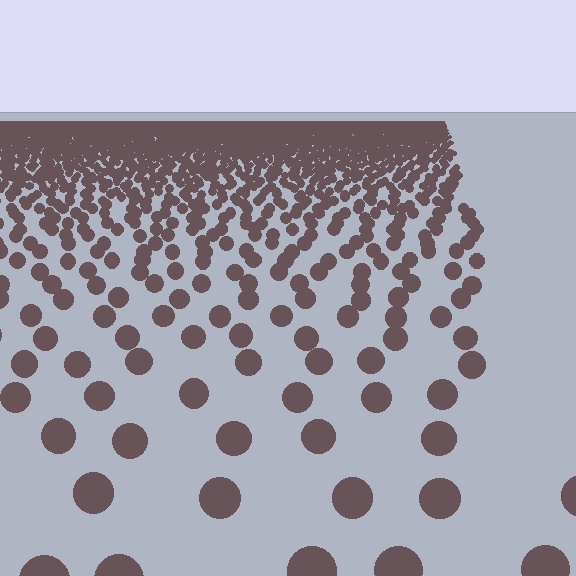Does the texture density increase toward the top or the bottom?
Density increases toward the top.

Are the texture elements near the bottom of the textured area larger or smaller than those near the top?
Larger. Near the bottom, elements are closer to the viewer and appear at a bigger on-screen size.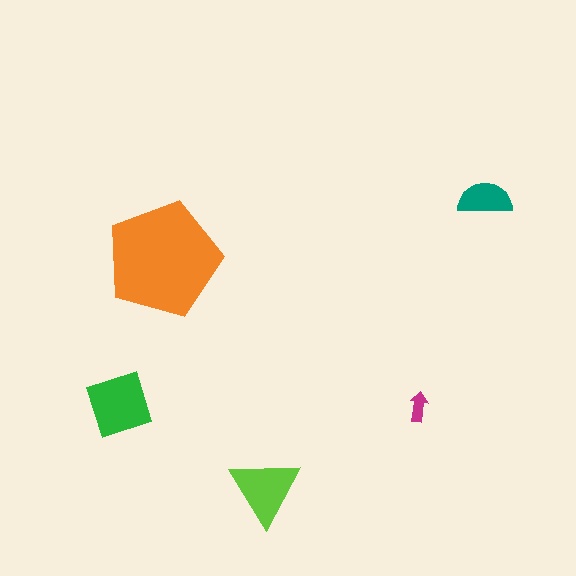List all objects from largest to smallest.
The orange pentagon, the green diamond, the lime triangle, the teal semicircle, the magenta arrow.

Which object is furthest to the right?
The teal semicircle is rightmost.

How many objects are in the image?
There are 5 objects in the image.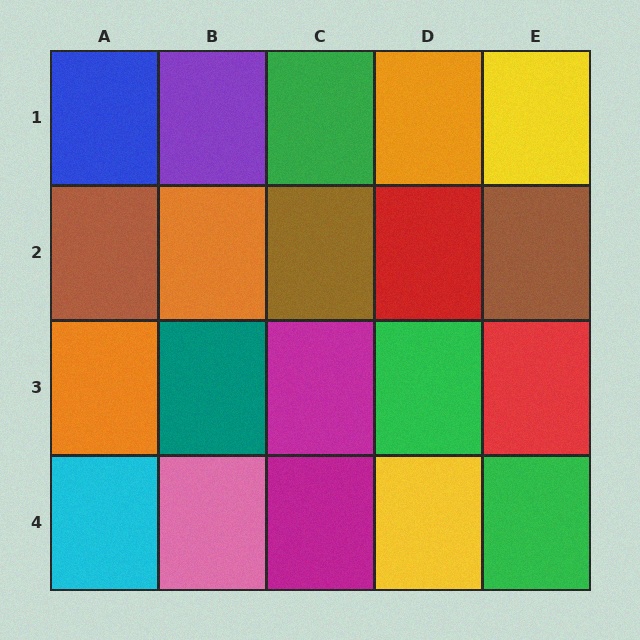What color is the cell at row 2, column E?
Brown.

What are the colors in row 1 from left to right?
Blue, purple, green, orange, yellow.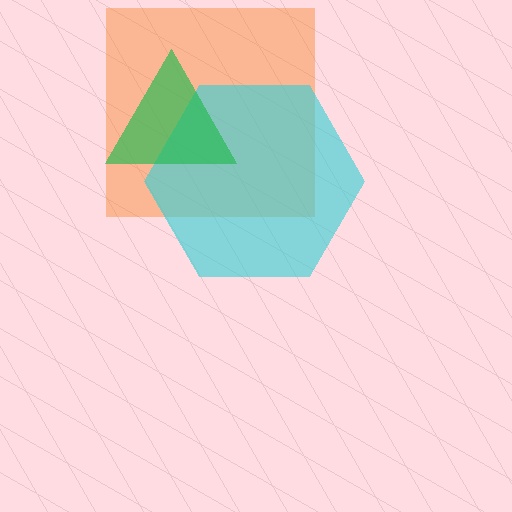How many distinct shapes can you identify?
There are 3 distinct shapes: an orange square, a cyan hexagon, a green triangle.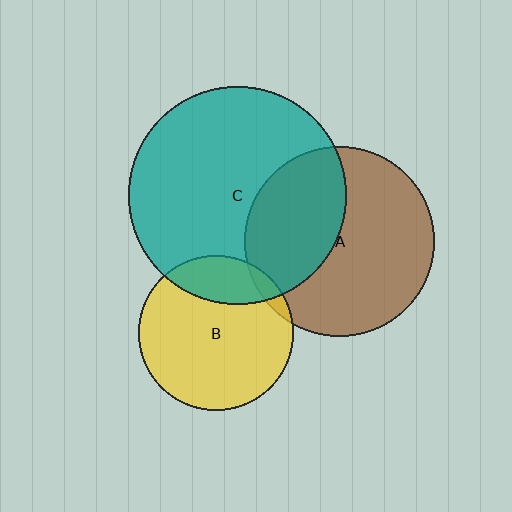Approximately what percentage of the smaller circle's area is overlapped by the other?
Approximately 40%.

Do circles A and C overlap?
Yes.